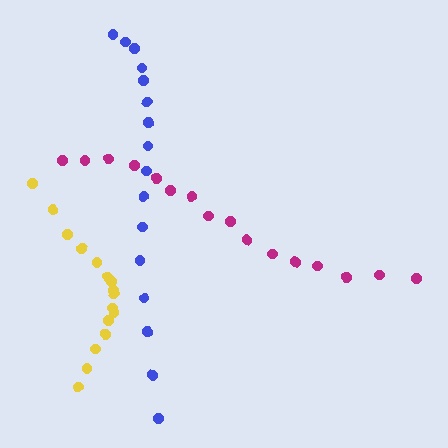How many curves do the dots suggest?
There are 3 distinct paths.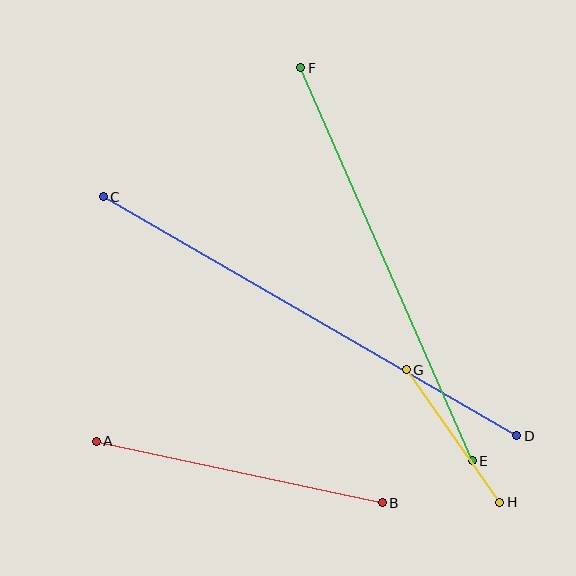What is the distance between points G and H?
The distance is approximately 162 pixels.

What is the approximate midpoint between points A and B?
The midpoint is at approximately (239, 472) pixels.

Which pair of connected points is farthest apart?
Points C and D are farthest apart.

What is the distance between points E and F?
The distance is approximately 429 pixels.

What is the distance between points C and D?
The distance is approximately 477 pixels.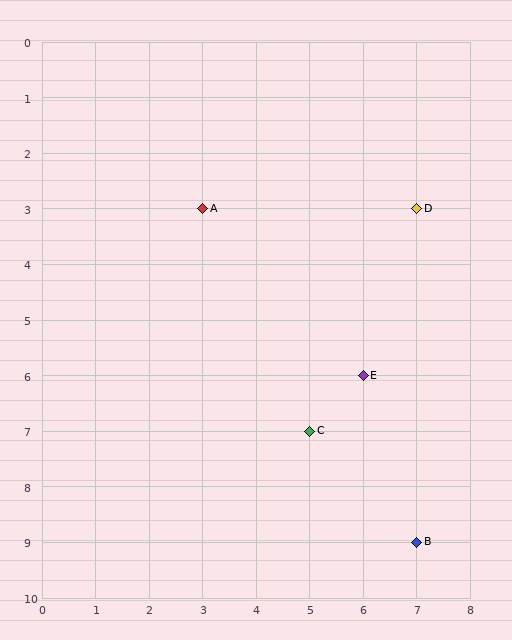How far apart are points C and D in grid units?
Points C and D are 2 columns and 4 rows apart (about 4.5 grid units diagonally).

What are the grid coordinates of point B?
Point B is at grid coordinates (7, 9).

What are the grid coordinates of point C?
Point C is at grid coordinates (5, 7).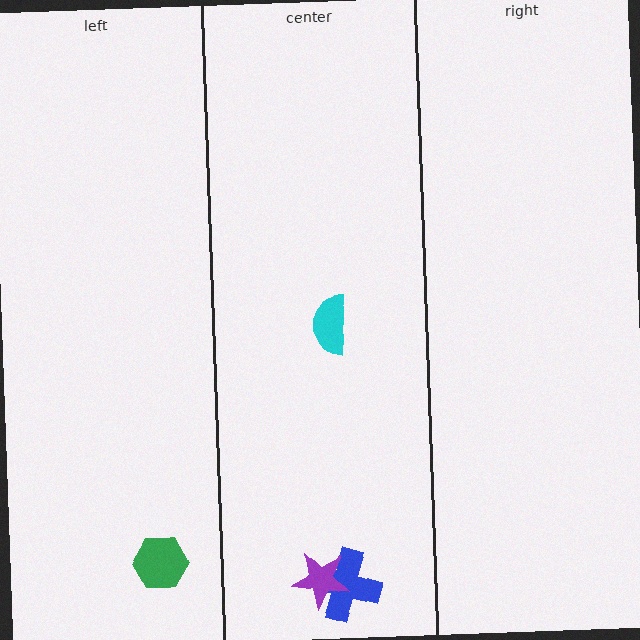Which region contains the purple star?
The center region.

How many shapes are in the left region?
1.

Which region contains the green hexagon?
The left region.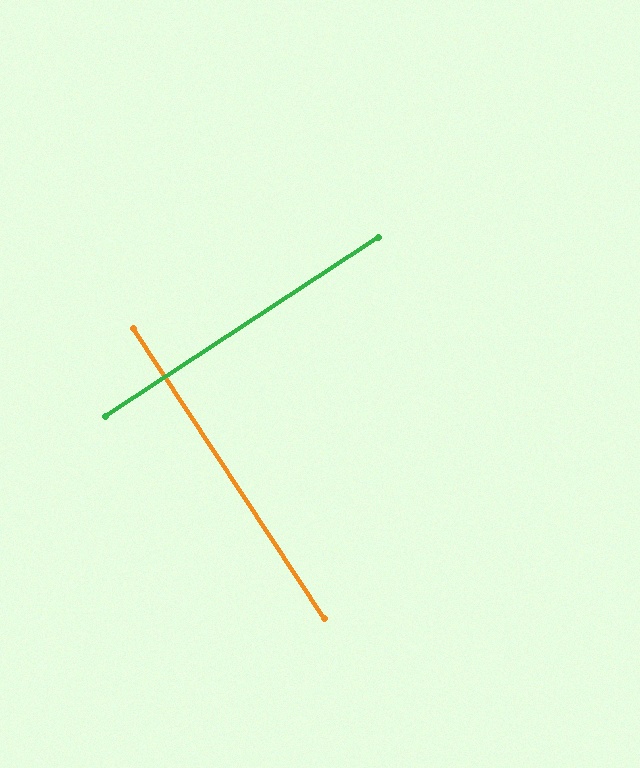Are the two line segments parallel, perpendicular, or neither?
Perpendicular — they meet at approximately 90°.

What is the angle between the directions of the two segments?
Approximately 90 degrees.